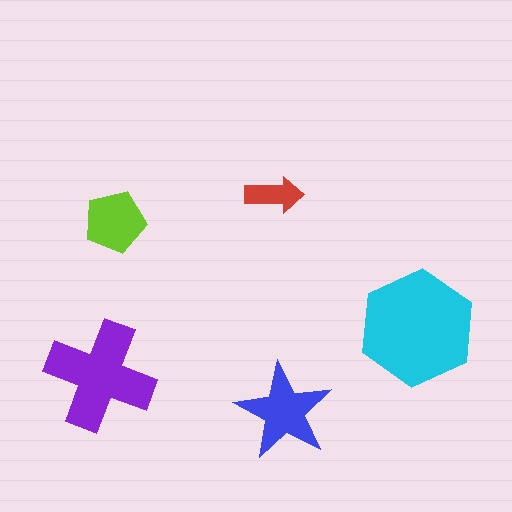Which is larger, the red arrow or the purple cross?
The purple cross.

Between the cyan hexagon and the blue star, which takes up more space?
The cyan hexagon.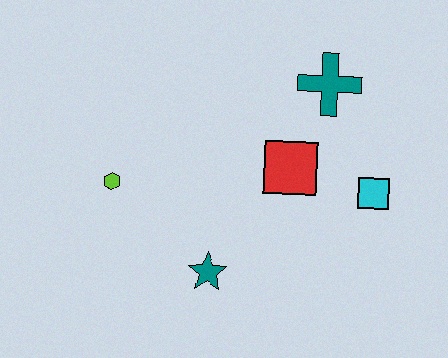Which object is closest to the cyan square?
The red square is closest to the cyan square.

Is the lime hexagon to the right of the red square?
No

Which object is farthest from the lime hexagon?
The cyan square is farthest from the lime hexagon.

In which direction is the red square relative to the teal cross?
The red square is below the teal cross.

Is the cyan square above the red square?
No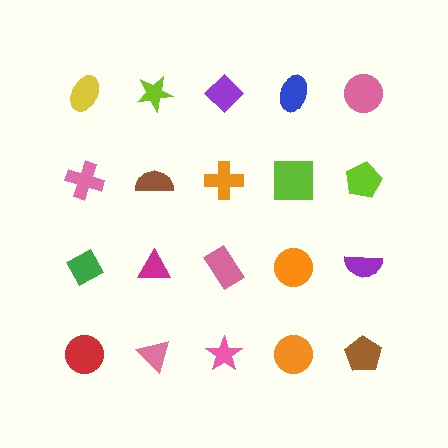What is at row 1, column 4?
A blue ellipse.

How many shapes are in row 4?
5 shapes.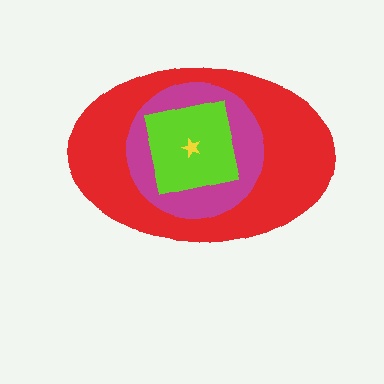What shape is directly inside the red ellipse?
The magenta circle.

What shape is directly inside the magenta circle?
The lime square.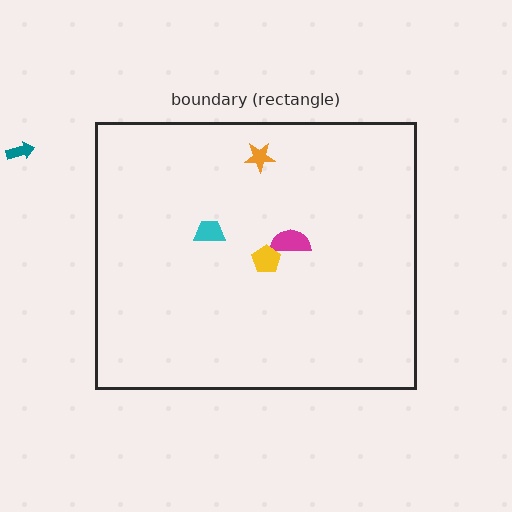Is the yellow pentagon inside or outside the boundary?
Inside.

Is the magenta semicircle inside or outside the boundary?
Inside.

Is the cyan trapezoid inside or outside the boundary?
Inside.